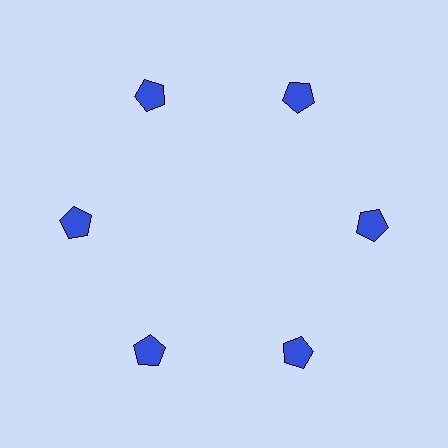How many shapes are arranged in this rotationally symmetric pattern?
There are 6 shapes, arranged in 6 groups of 1.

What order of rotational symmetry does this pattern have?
This pattern has 6-fold rotational symmetry.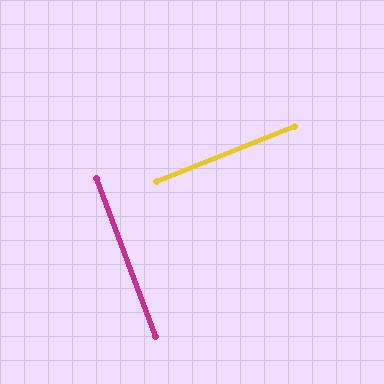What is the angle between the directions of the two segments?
Approximately 89 degrees.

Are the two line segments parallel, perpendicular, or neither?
Perpendicular — they meet at approximately 89°.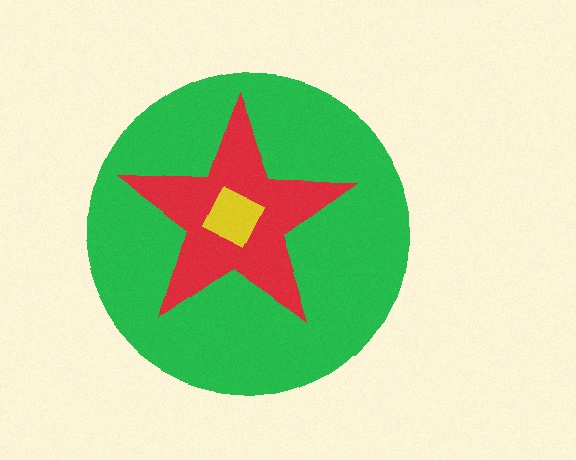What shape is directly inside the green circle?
The red star.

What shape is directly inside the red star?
The yellow square.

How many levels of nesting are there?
3.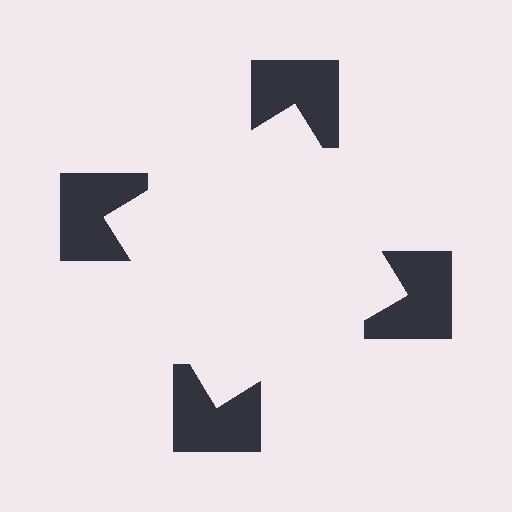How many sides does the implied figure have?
4 sides.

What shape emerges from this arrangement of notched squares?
An illusory square — its edges are inferred from the aligned wedge cuts in the notched squares, not physically drawn.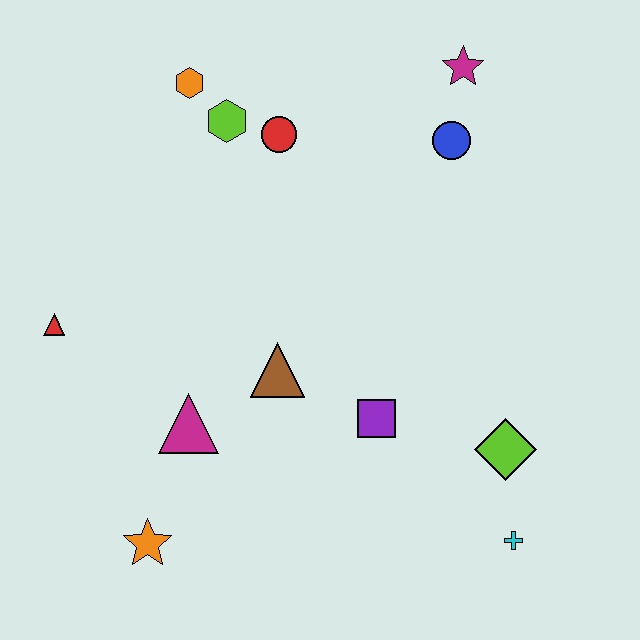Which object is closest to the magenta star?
The blue circle is closest to the magenta star.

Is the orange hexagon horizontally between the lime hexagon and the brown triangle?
No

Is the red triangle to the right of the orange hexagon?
No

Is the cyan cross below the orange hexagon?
Yes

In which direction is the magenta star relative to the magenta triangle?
The magenta star is above the magenta triangle.